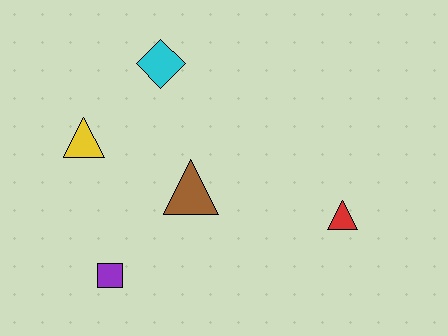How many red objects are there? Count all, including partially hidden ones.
There is 1 red object.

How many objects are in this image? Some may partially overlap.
There are 5 objects.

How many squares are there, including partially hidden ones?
There is 1 square.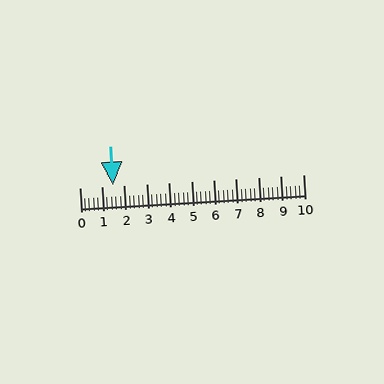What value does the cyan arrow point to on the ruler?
The cyan arrow points to approximately 1.5.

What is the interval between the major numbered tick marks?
The major tick marks are spaced 1 units apart.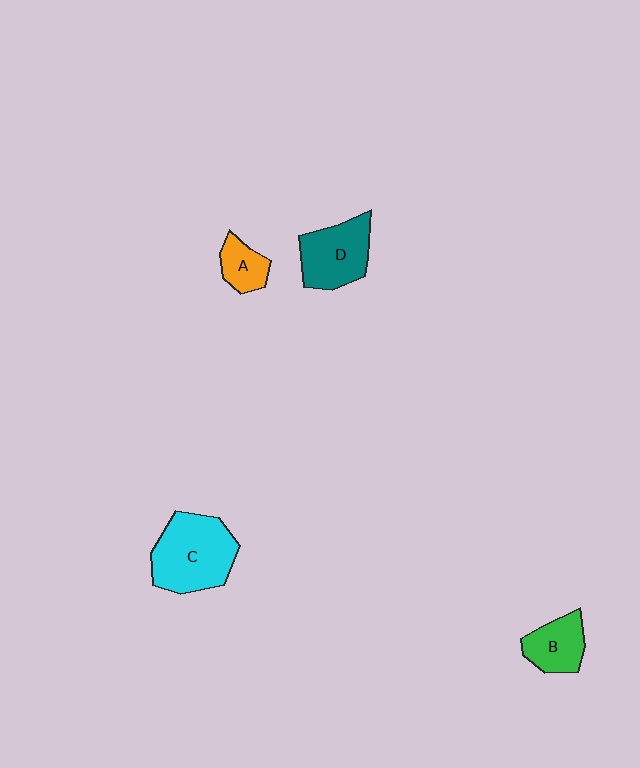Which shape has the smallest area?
Shape A (orange).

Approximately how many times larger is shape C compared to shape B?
Approximately 1.9 times.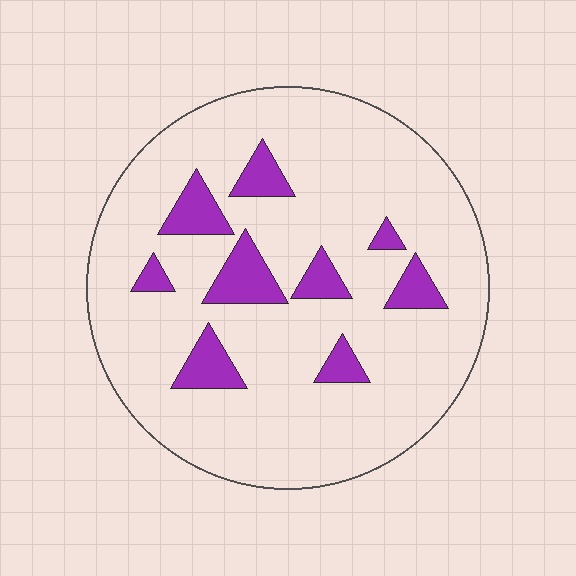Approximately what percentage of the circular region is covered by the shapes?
Approximately 15%.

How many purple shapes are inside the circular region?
9.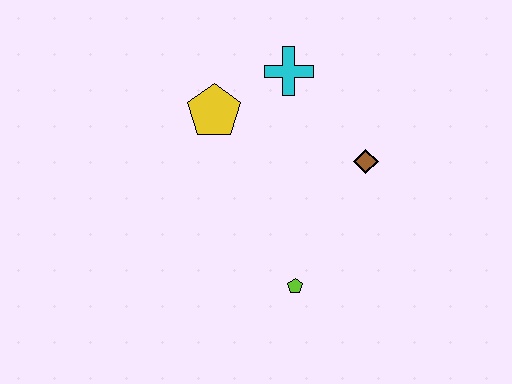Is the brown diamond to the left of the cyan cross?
No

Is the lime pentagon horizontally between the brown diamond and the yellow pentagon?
Yes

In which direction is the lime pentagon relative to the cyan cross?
The lime pentagon is below the cyan cross.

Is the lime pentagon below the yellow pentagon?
Yes